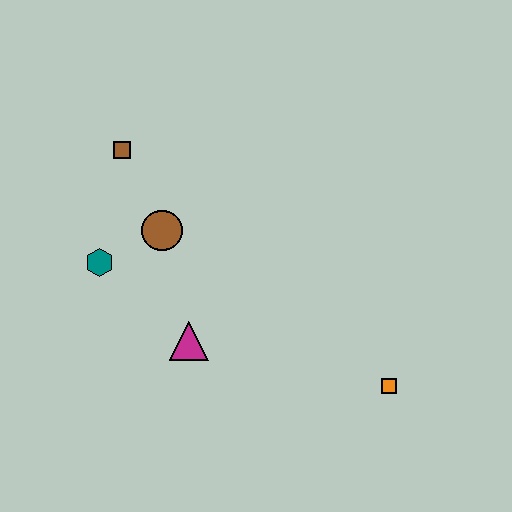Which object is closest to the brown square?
The brown circle is closest to the brown square.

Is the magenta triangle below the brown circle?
Yes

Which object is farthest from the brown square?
The orange square is farthest from the brown square.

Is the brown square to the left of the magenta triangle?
Yes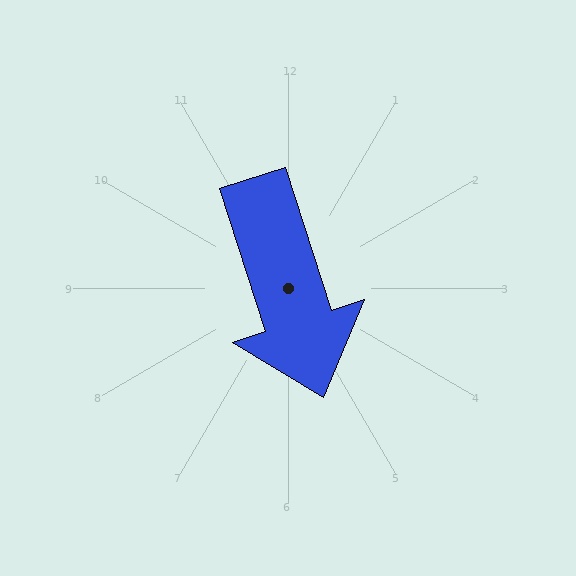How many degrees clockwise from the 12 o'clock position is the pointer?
Approximately 162 degrees.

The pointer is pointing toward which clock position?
Roughly 5 o'clock.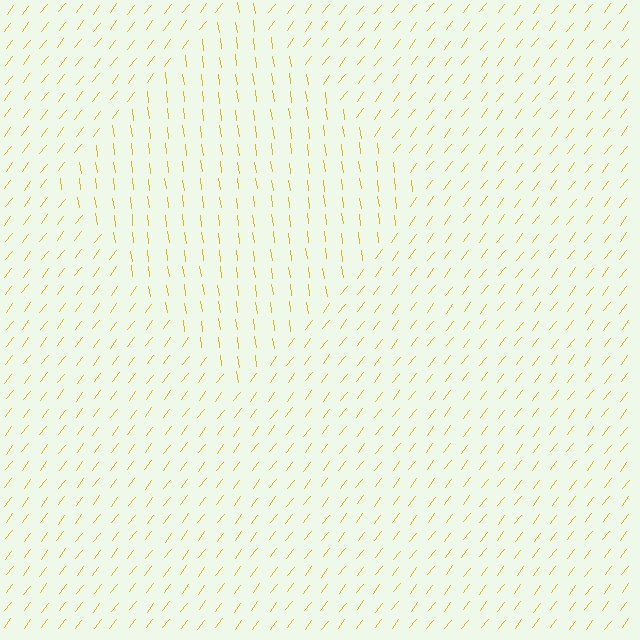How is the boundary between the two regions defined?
The boundary is defined purely by a change in line orientation (approximately 45 degrees difference). All lines are the same color and thickness.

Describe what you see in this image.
The image is filled with small yellow line segments. A diamond region in the image has lines oriented differently from the surrounding lines, creating a visible texture boundary.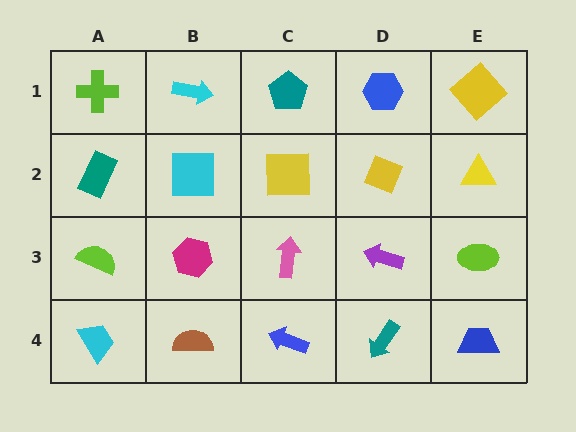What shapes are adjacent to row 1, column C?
A yellow square (row 2, column C), a cyan arrow (row 1, column B), a blue hexagon (row 1, column D).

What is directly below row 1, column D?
A yellow diamond.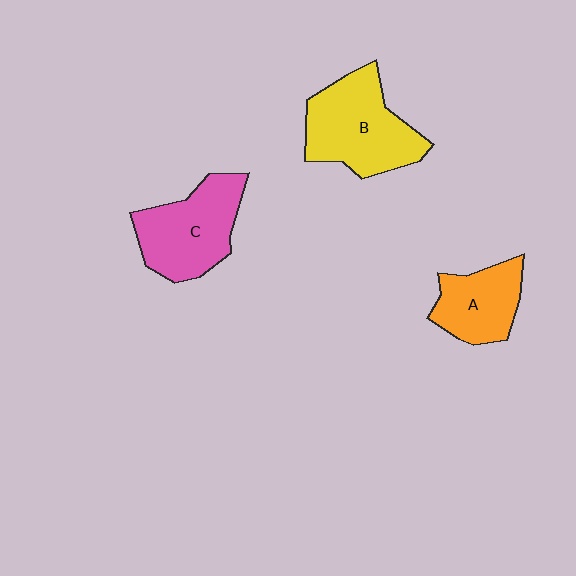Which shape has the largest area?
Shape B (yellow).